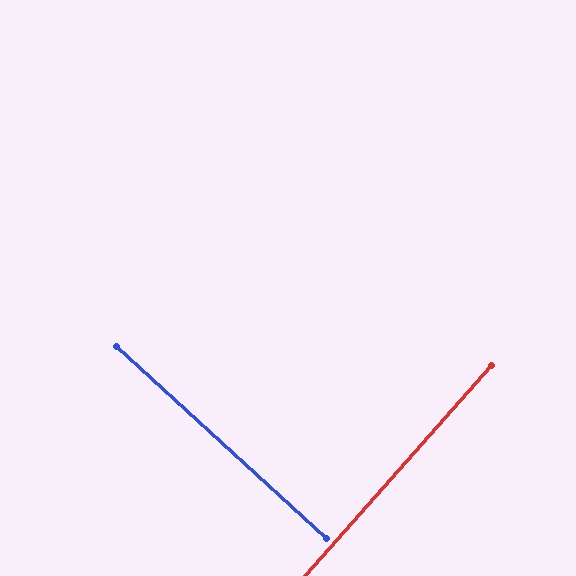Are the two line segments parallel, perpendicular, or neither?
Perpendicular — they meet at approximately 89°.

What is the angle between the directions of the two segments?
Approximately 89 degrees.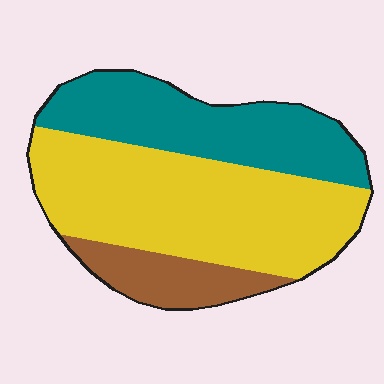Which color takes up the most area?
Yellow, at roughly 55%.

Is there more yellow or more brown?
Yellow.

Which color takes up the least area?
Brown, at roughly 15%.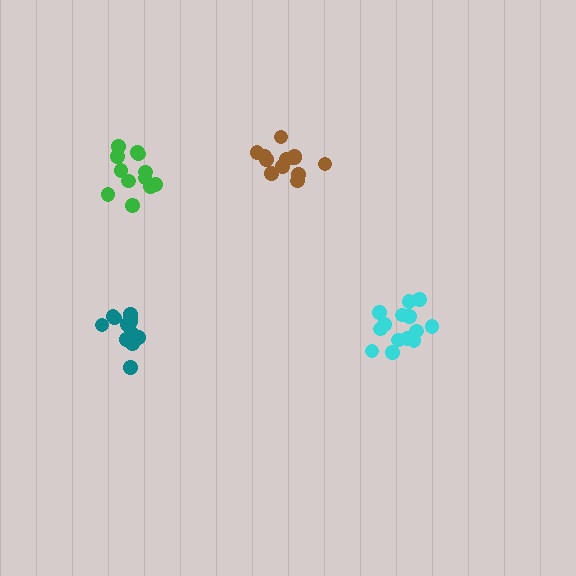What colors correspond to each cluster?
The clusters are colored: cyan, teal, brown, green.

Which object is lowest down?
The teal cluster is bottommost.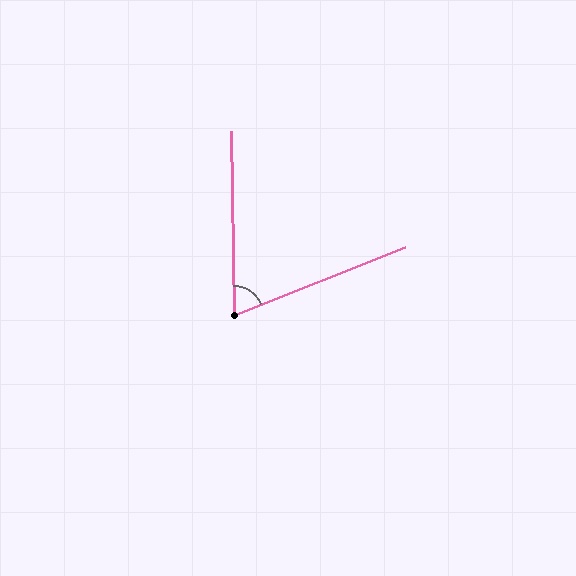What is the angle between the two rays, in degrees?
Approximately 69 degrees.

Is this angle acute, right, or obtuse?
It is acute.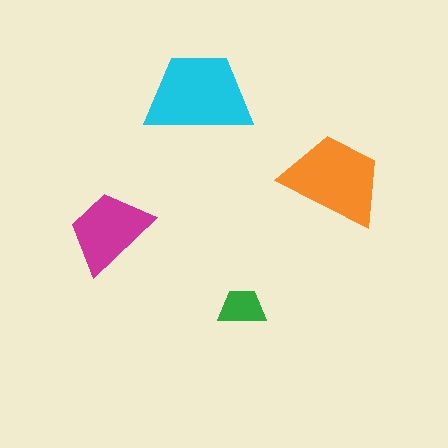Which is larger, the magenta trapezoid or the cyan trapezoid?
The cyan one.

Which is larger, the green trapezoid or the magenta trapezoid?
The magenta one.